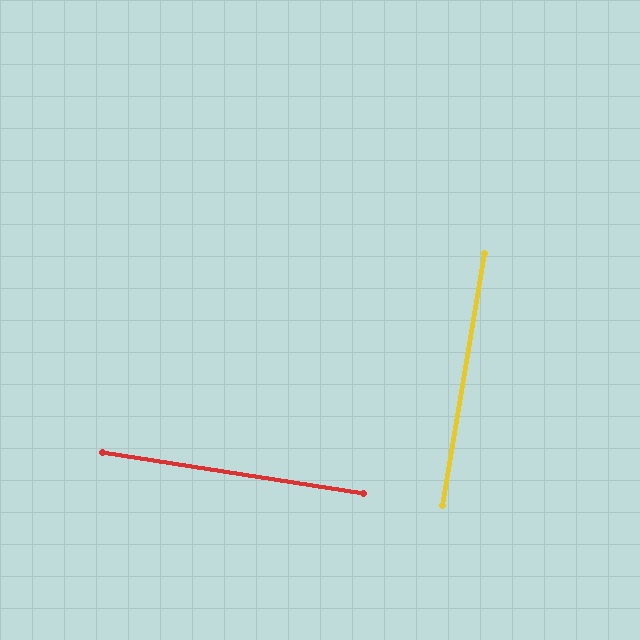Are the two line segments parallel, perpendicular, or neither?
Perpendicular — they meet at approximately 90°.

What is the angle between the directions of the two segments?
Approximately 90 degrees.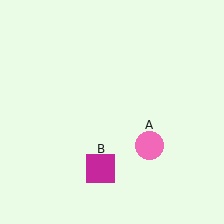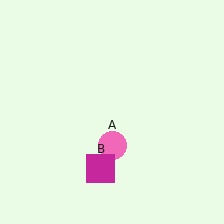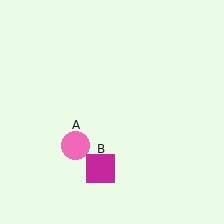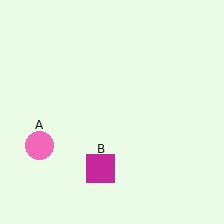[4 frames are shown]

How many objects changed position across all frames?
1 object changed position: pink circle (object A).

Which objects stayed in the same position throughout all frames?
Magenta square (object B) remained stationary.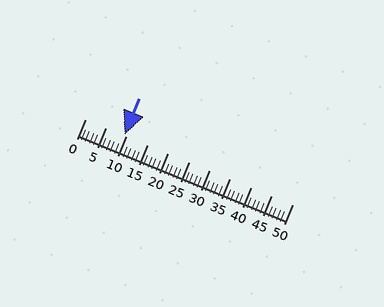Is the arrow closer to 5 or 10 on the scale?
The arrow is closer to 10.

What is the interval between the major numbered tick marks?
The major tick marks are spaced 5 units apart.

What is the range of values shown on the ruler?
The ruler shows values from 0 to 50.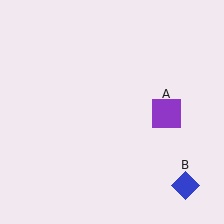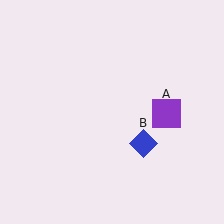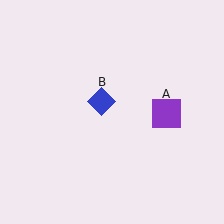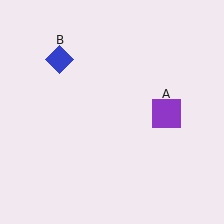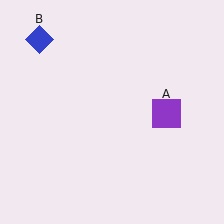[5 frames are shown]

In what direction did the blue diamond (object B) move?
The blue diamond (object B) moved up and to the left.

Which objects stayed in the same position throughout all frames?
Purple square (object A) remained stationary.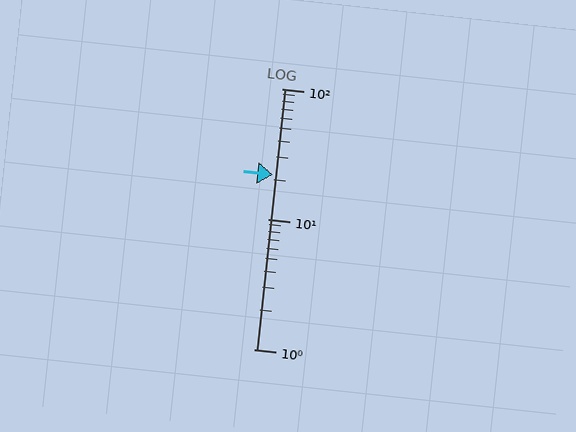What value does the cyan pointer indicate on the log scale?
The pointer indicates approximately 22.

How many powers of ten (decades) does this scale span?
The scale spans 2 decades, from 1 to 100.